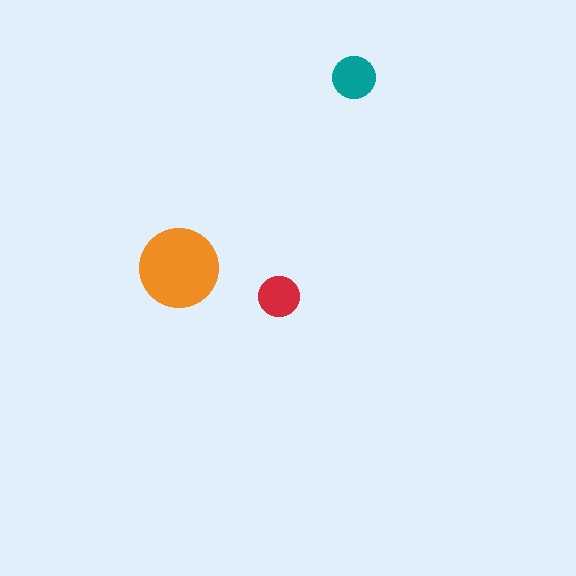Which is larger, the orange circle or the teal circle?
The orange one.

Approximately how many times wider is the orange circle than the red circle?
About 2 times wider.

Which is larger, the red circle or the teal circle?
The teal one.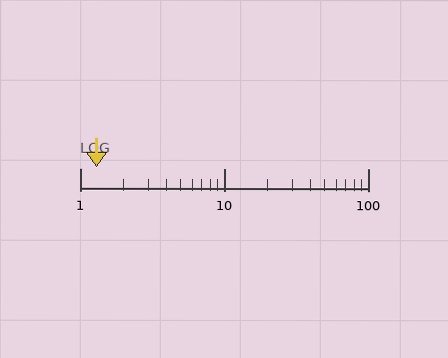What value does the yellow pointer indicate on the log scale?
The pointer indicates approximately 1.3.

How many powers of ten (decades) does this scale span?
The scale spans 2 decades, from 1 to 100.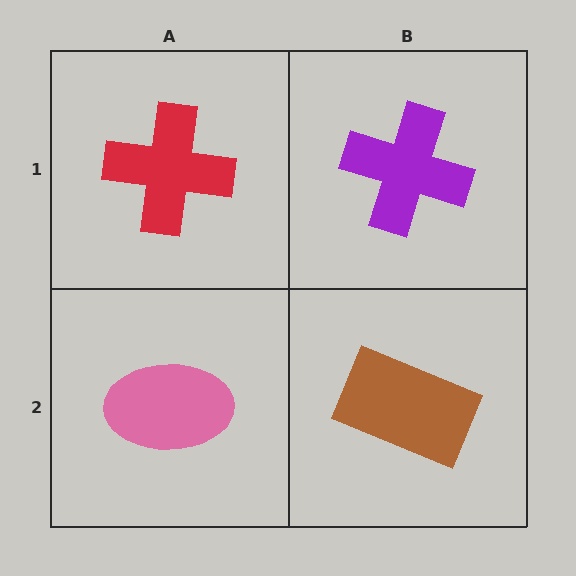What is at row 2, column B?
A brown rectangle.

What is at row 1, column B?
A purple cross.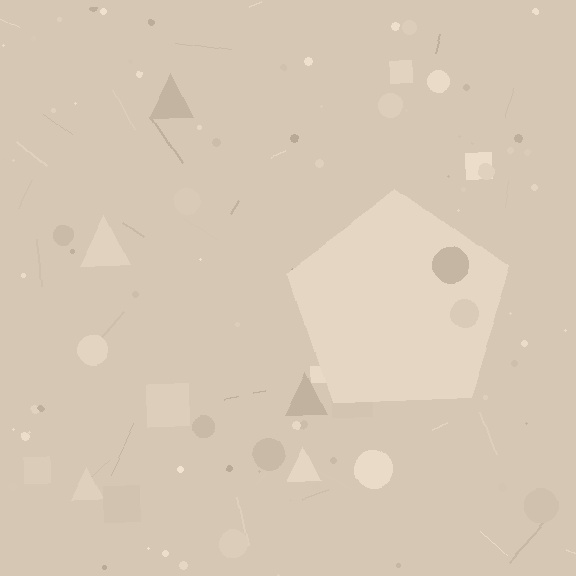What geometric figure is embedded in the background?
A pentagon is embedded in the background.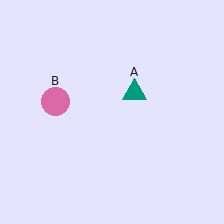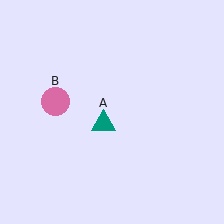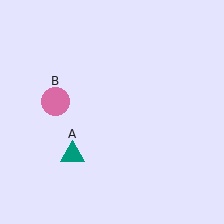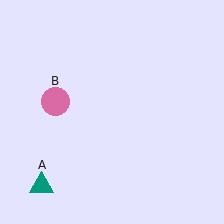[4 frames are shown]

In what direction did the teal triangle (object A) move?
The teal triangle (object A) moved down and to the left.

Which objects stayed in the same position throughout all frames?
Pink circle (object B) remained stationary.